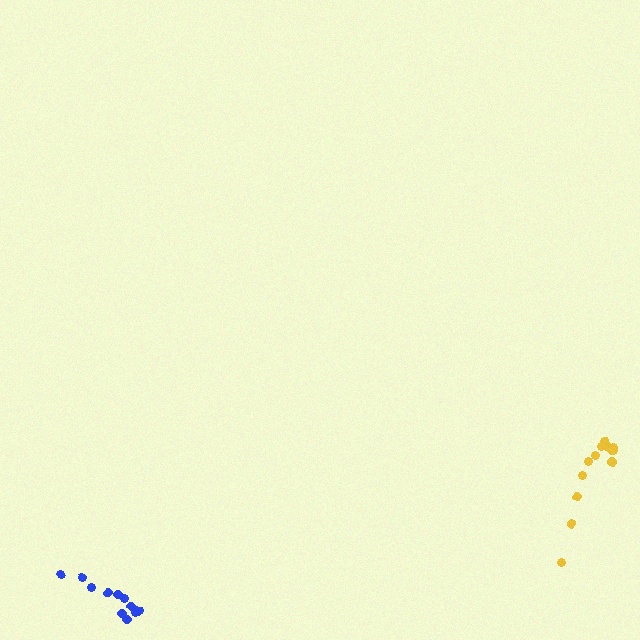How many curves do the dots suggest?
There are 2 distinct paths.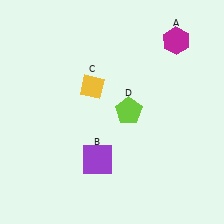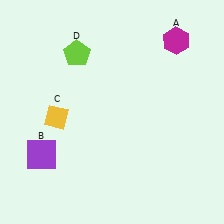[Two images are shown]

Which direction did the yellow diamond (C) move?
The yellow diamond (C) moved left.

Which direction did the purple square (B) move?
The purple square (B) moved left.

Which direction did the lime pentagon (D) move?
The lime pentagon (D) moved up.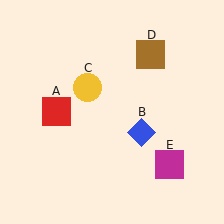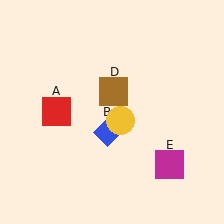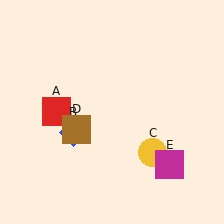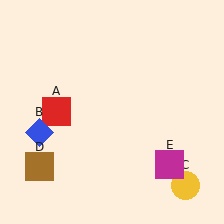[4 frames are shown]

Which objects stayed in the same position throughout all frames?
Red square (object A) and magenta square (object E) remained stationary.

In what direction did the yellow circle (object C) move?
The yellow circle (object C) moved down and to the right.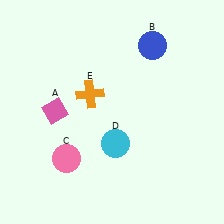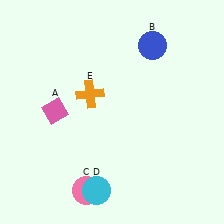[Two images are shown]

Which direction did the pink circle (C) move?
The pink circle (C) moved down.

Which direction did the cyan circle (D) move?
The cyan circle (D) moved down.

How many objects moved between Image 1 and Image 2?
2 objects moved between the two images.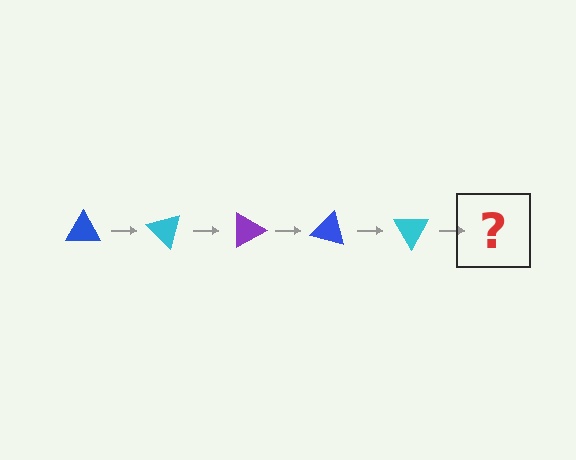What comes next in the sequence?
The next element should be a purple triangle, rotated 225 degrees from the start.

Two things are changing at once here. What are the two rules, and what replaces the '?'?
The two rules are that it rotates 45 degrees each step and the color cycles through blue, cyan, and purple. The '?' should be a purple triangle, rotated 225 degrees from the start.